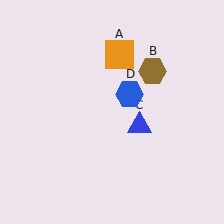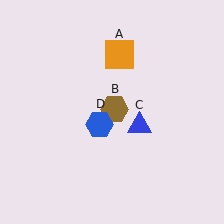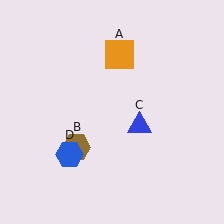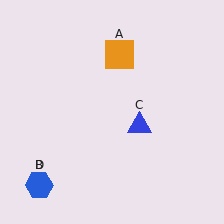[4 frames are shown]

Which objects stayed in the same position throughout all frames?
Orange square (object A) and blue triangle (object C) remained stationary.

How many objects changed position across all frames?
2 objects changed position: brown hexagon (object B), blue hexagon (object D).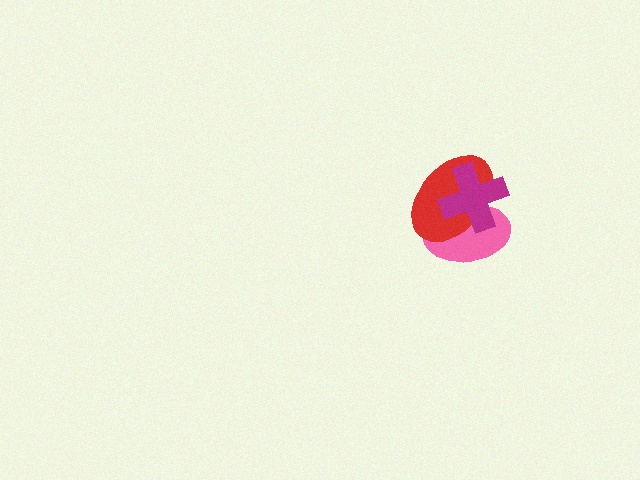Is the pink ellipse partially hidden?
Yes, it is partially covered by another shape.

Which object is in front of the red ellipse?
The magenta cross is in front of the red ellipse.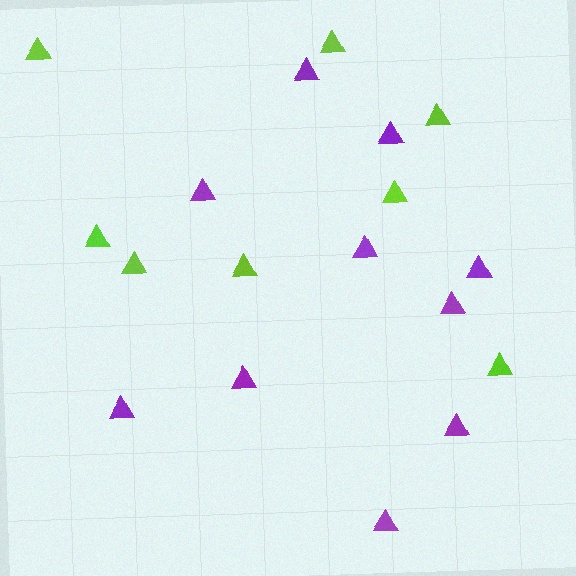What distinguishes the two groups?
There are 2 groups: one group of lime triangles (8) and one group of purple triangles (10).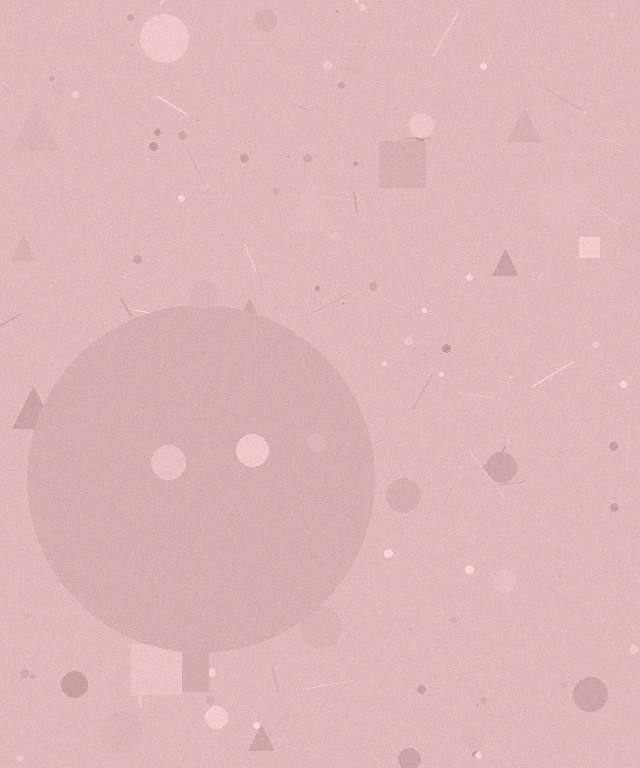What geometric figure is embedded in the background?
A circle is embedded in the background.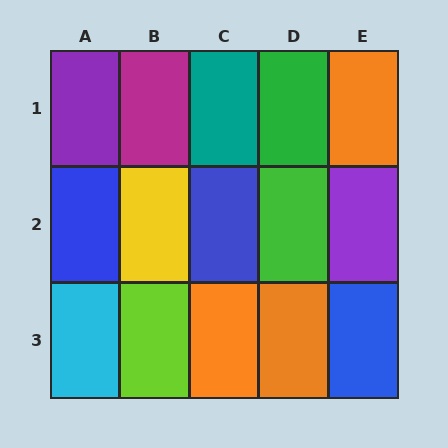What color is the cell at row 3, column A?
Cyan.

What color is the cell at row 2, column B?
Yellow.